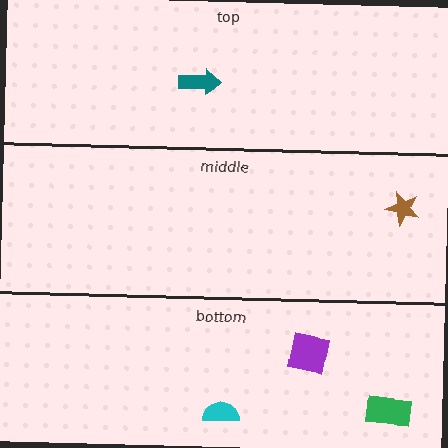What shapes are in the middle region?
The brown star.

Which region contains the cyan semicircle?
The bottom region.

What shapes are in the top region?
The teal arrow.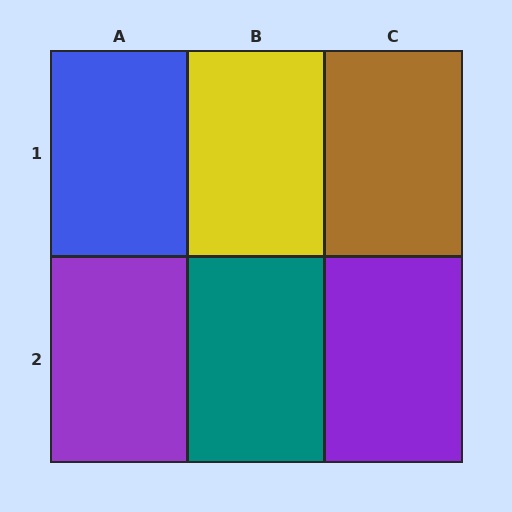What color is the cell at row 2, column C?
Purple.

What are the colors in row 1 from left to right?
Blue, yellow, brown.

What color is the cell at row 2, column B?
Teal.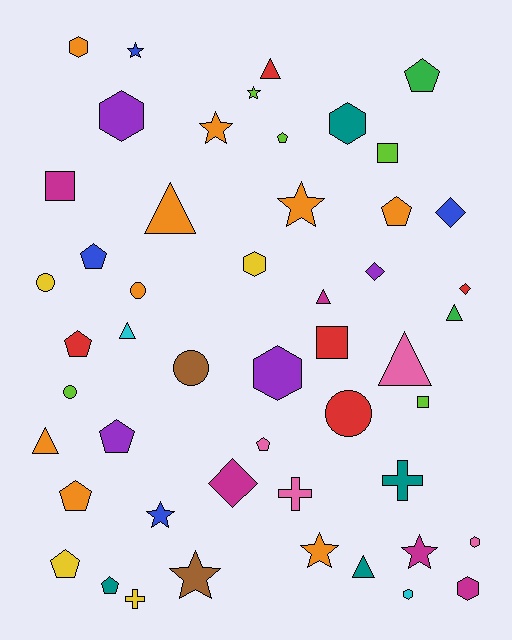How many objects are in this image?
There are 50 objects.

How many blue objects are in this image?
There are 4 blue objects.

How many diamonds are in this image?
There are 4 diamonds.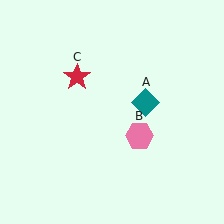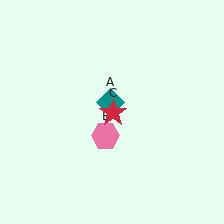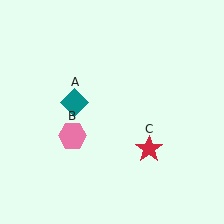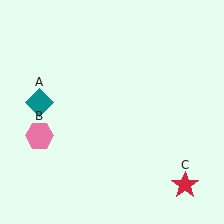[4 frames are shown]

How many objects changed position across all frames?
3 objects changed position: teal diamond (object A), pink hexagon (object B), red star (object C).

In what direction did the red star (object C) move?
The red star (object C) moved down and to the right.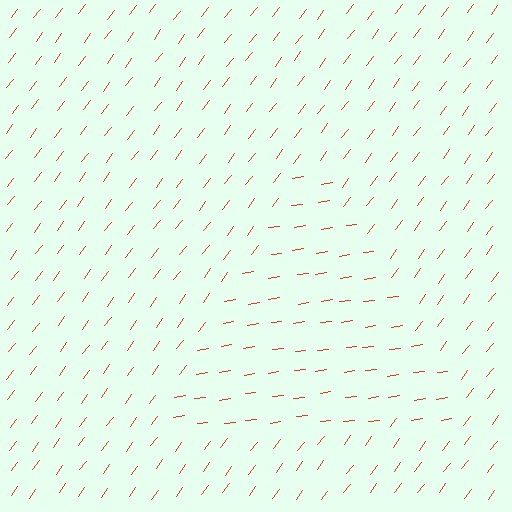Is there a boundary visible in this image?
Yes, there is a texture boundary formed by a change in line orientation.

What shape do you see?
I see a triangle.